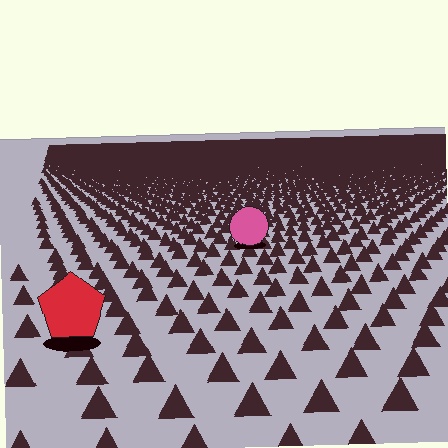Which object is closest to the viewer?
The red pentagon is closest. The texture marks near it are larger and more spread out.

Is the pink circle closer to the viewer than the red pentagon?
No. The red pentagon is closer — you can tell from the texture gradient: the ground texture is coarser near it.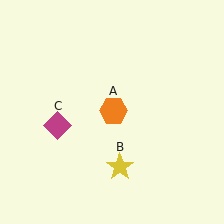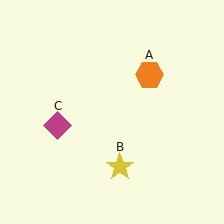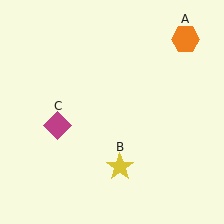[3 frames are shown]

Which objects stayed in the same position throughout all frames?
Yellow star (object B) and magenta diamond (object C) remained stationary.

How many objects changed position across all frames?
1 object changed position: orange hexagon (object A).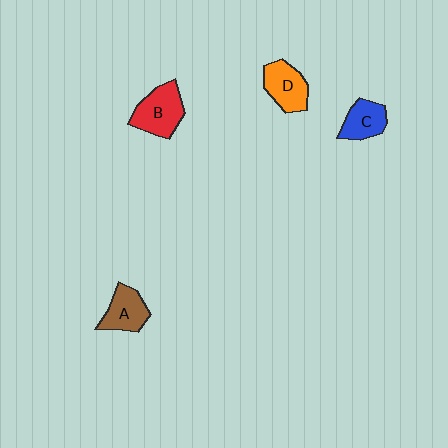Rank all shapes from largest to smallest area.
From largest to smallest: B (red), D (orange), A (brown), C (blue).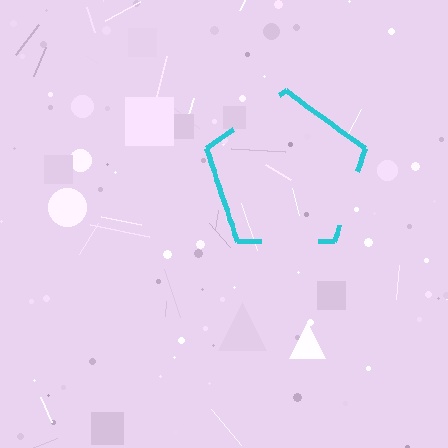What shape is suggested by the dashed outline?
The dashed outline suggests a pentagon.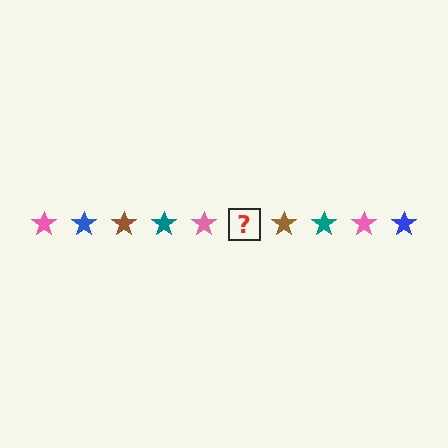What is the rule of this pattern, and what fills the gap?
The rule is that the pattern cycles through pink, blue, brown, teal stars. The gap should be filled with a blue star.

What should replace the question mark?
The question mark should be replaced with a blue star.